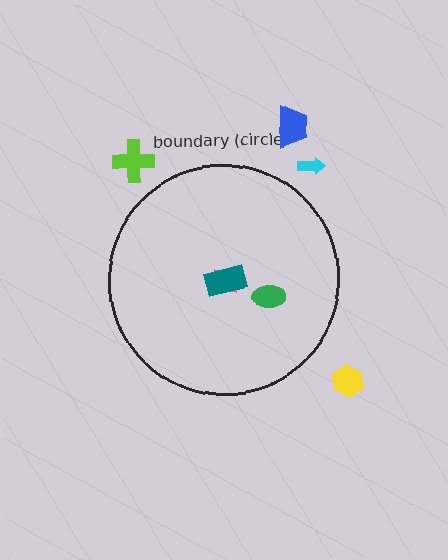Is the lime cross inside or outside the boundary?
Outside.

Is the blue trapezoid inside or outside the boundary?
Outside.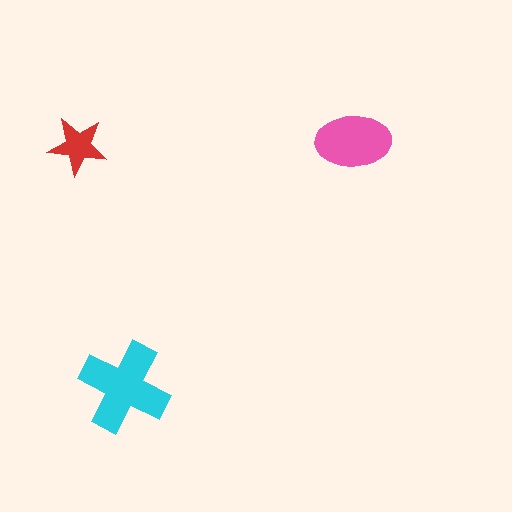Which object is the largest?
The cyan cross.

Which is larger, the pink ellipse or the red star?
The pink ellipse.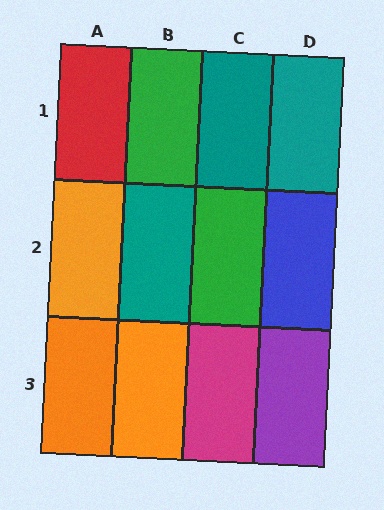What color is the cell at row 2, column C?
Green.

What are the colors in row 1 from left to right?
Red, green, teal, teal.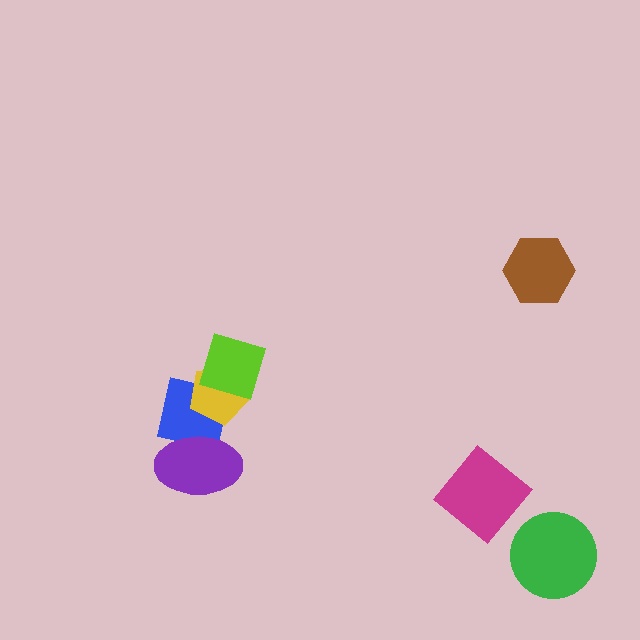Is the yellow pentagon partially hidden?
Yes, it is partially covered by another shape.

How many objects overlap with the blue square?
2 objects overlap with the blue square.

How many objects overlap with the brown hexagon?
0 objects overlap with the brown hexagon.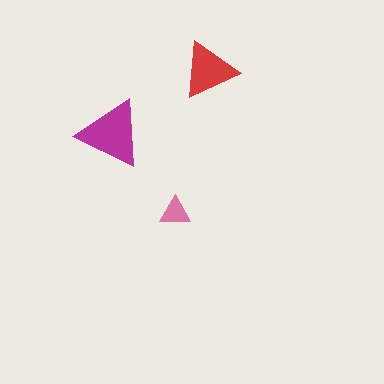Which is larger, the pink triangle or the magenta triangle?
The magenta one.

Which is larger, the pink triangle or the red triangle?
The red one.